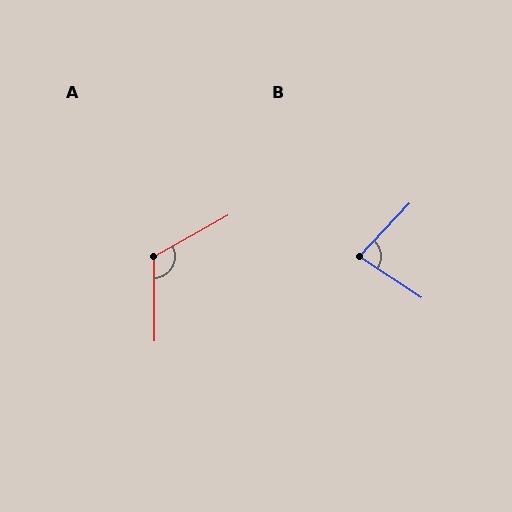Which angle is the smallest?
B, at approximately 80 degrees.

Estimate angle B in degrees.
Approximately 80 degrees.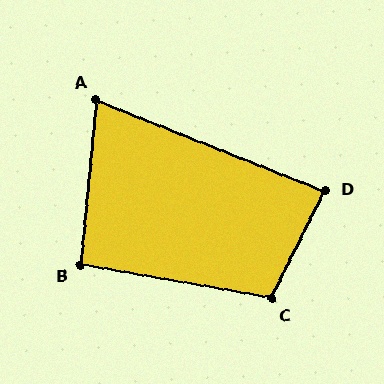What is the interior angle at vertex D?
Approximately 85 degrees (approximately right).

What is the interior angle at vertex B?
Approximately 95 degrees (approximately right).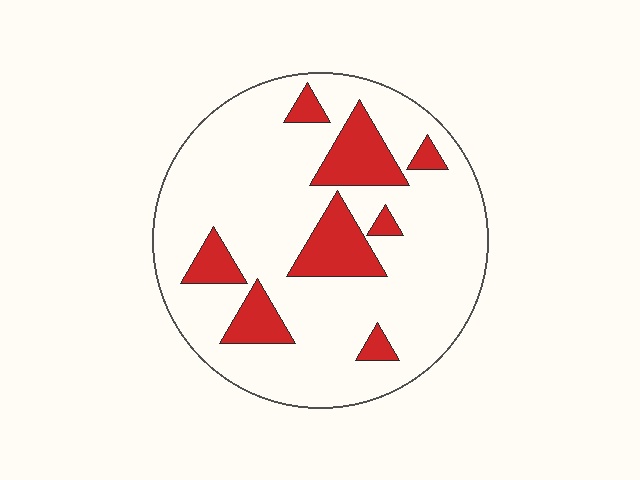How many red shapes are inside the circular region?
8.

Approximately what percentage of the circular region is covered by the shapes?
Approximately 20%.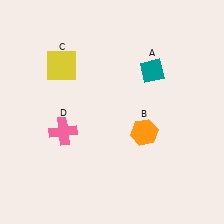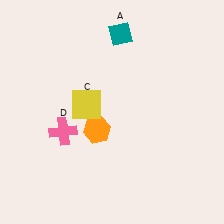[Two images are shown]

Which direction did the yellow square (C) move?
The yellow square (C) moved down.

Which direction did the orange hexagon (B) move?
The orange hexagon (B) moved left.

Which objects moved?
The objects that moved are: the teal diamond (A), the orange hexagon (B), the yellow square (C).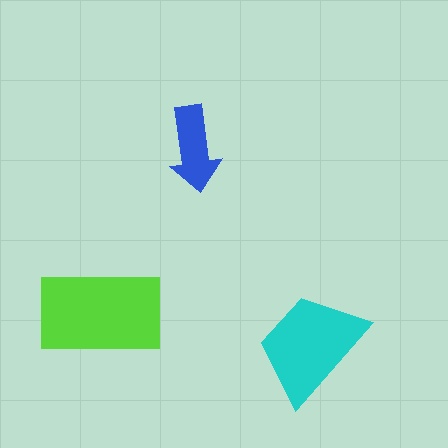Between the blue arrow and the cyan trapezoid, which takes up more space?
The cyan trapezoid.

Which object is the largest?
The lime rectangle.